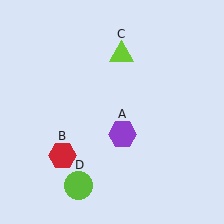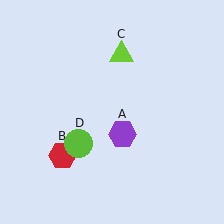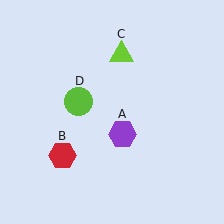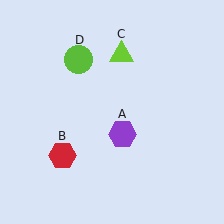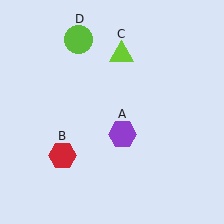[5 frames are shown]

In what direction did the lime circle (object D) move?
The lime circle (object D) moved up.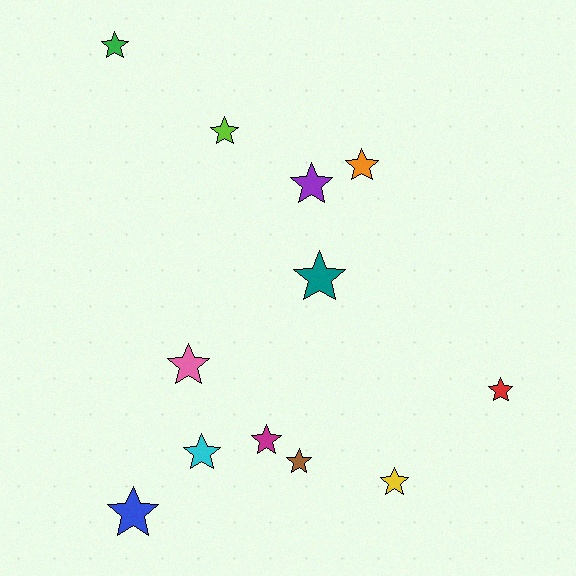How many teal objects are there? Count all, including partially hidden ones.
There is 1 teal object.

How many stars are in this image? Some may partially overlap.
There are 12 stars.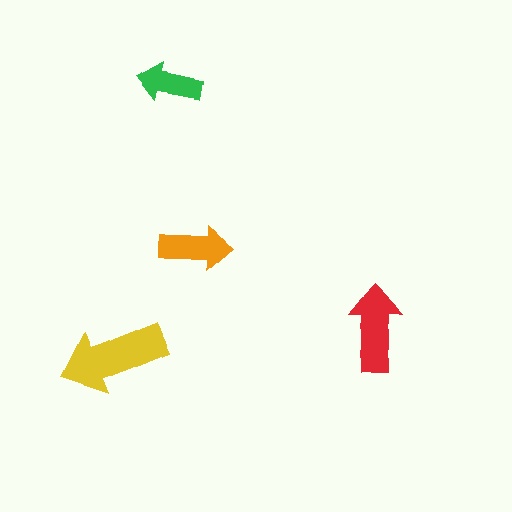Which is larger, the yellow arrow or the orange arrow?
The yellow one.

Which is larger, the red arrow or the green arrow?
The red one.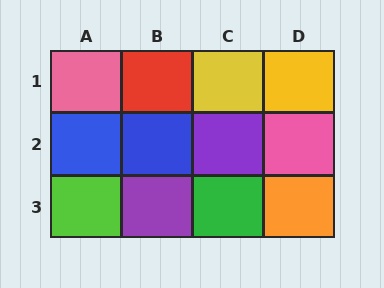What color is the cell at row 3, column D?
Orange.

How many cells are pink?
2 cells are pink.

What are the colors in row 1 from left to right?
Pink, red, yellow, yellow.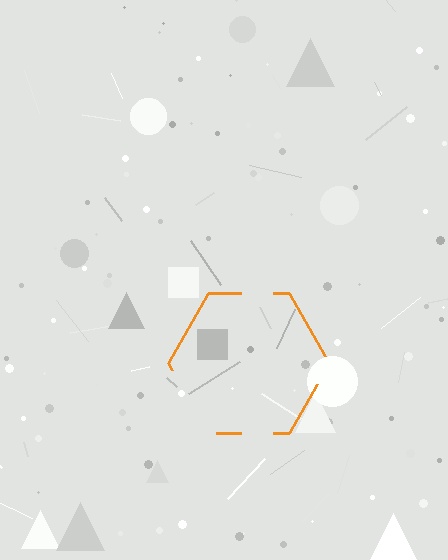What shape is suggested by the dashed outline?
The dashed outline suggests a hexagon.